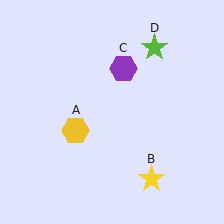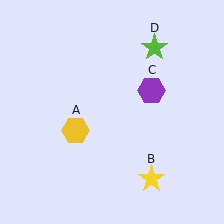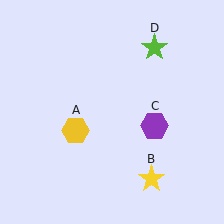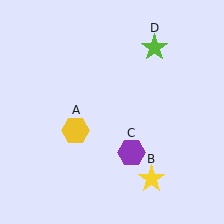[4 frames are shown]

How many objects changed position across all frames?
1 object changed position: purple hexagon (object C).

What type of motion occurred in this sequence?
The purple hexagon (object C) rotated clockwise around the center of the scene.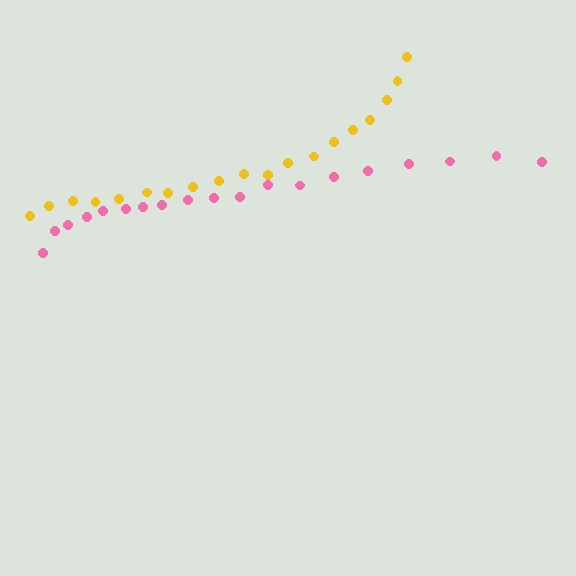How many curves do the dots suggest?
There are 2 distinct paths.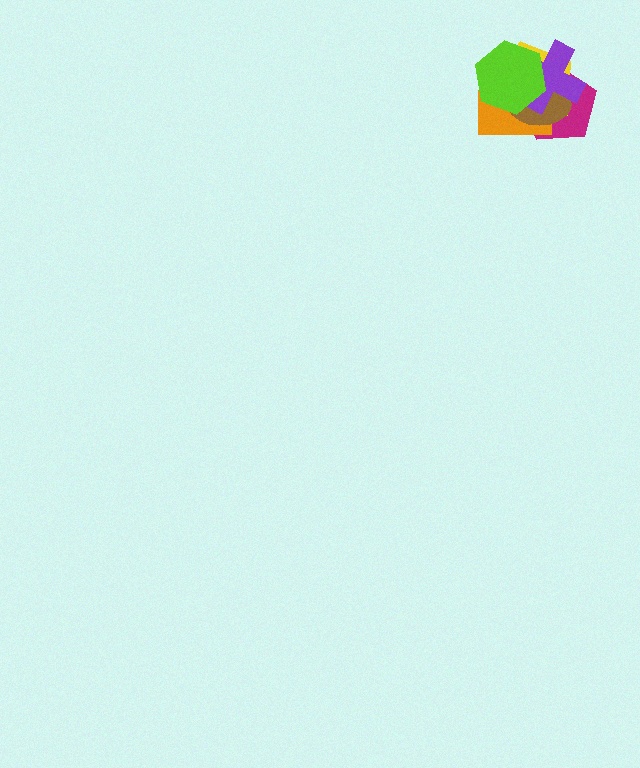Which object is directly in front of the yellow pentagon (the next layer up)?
The orange rectangle is directly in front of the yellow pentagon.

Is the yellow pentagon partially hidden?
Yes, it is partially covered by another shape.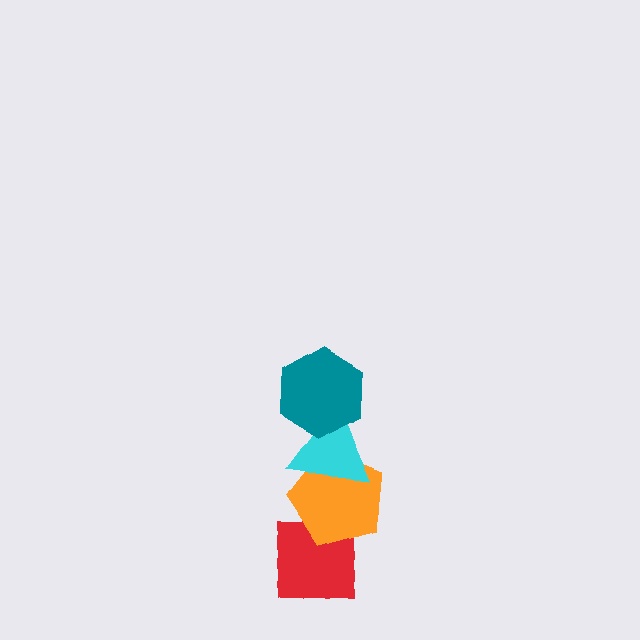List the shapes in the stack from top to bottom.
From top to bottom: the teal hexagon, the cyan triangle, the orange pentagon, the red square.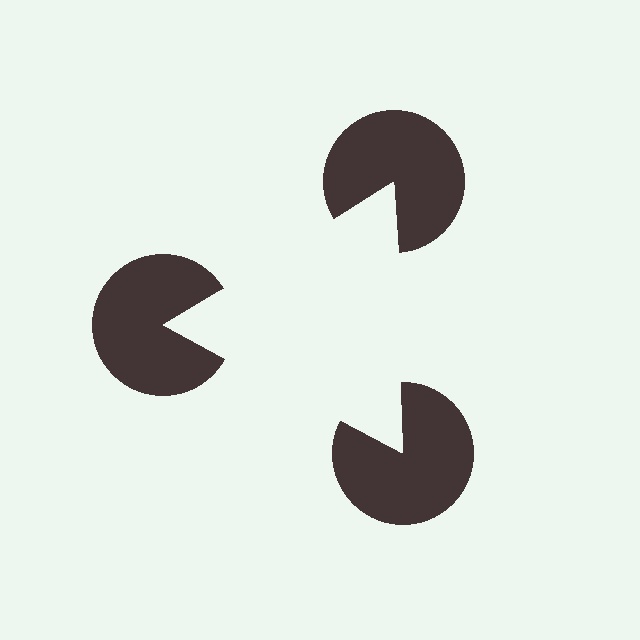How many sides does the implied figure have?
3 sides.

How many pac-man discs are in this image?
There are 3 — one at each vertex of the illusory triangle.